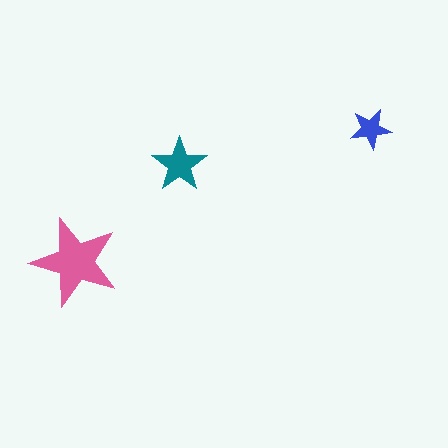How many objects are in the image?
There are 3 objects in the image.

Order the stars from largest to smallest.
the pink one, the teal one, the blue one.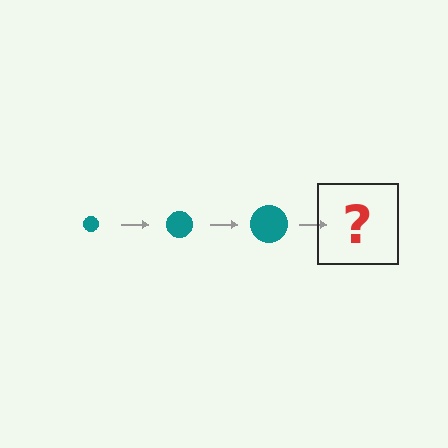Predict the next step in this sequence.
The next step is a teal circle, larger than the previous one.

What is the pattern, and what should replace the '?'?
The pattern is that the circle gets progressively larger each step. The '?' should be a teal circle, larger than the previous one.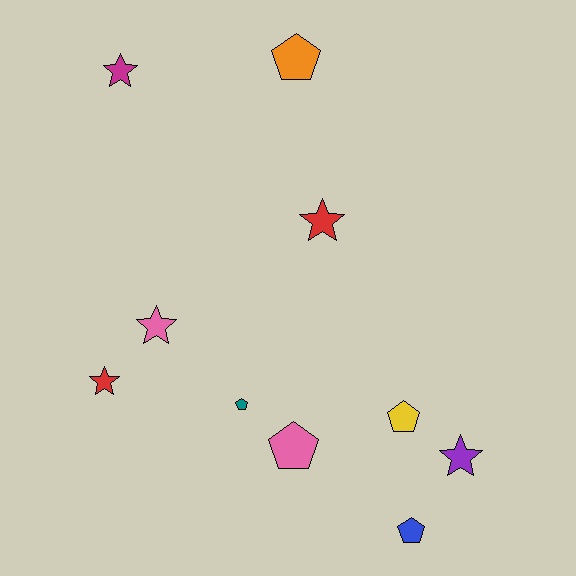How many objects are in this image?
There are 10 objects.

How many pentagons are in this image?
There are 5 pentagons.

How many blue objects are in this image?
There is 1 blue object.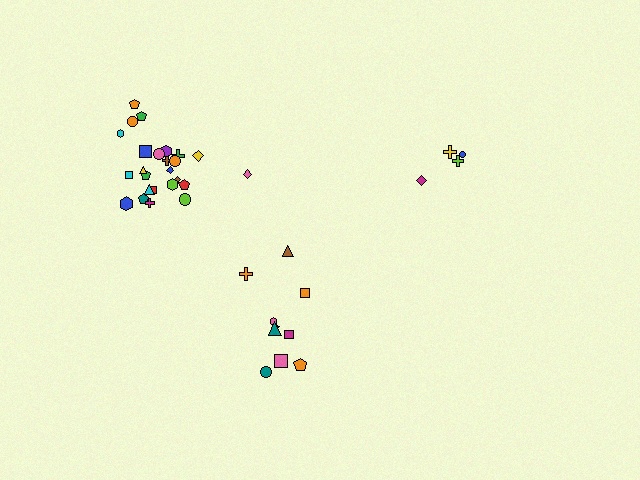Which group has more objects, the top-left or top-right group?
The top-left group.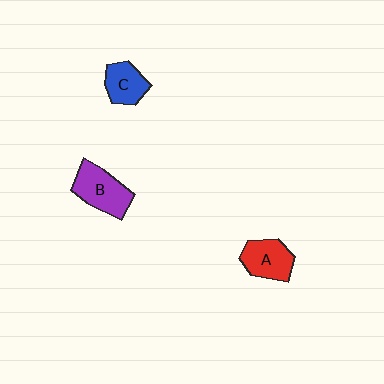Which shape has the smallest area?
Shape C (blue).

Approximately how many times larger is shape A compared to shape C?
Approximately 1.2 times.